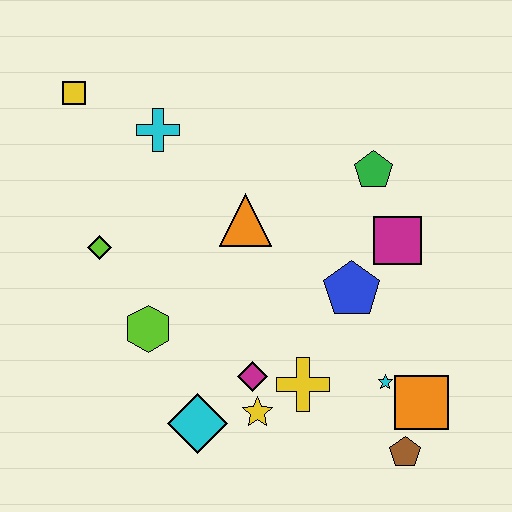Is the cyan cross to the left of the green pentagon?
Yes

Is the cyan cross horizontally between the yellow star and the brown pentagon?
No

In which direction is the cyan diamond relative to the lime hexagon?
The cyan diamond is below the lime hexagon.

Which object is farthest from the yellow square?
The brown pentagon is farthest from the yellow square.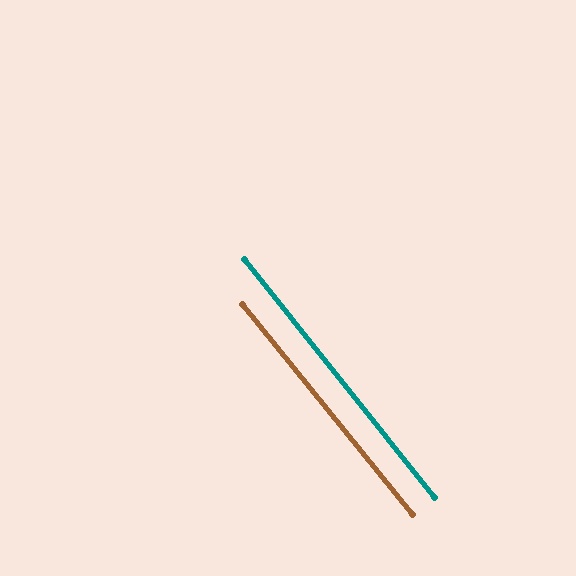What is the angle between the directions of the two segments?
Approximately 1 degree.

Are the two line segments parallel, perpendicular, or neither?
Parallel — their directions differ by only 0.6°.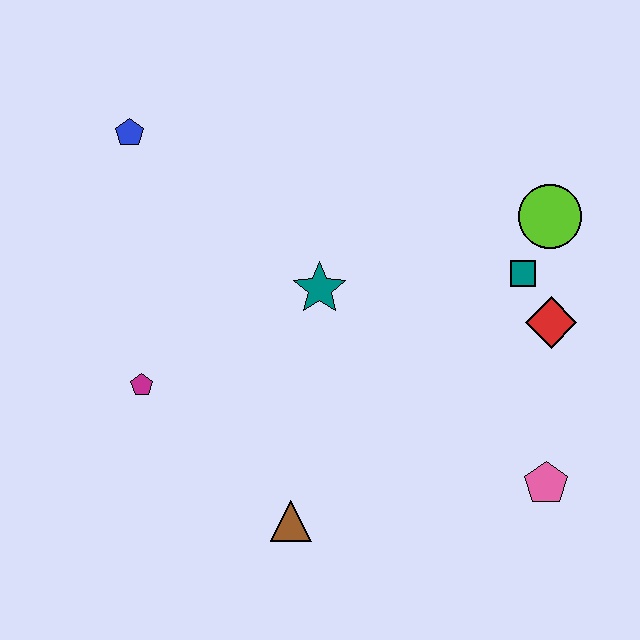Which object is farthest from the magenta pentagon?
The lime circle is farthest from the magenta pentagon.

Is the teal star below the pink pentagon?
No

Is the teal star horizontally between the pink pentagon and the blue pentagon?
Yes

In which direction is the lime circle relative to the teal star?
The lime circle is to the right of the teal star.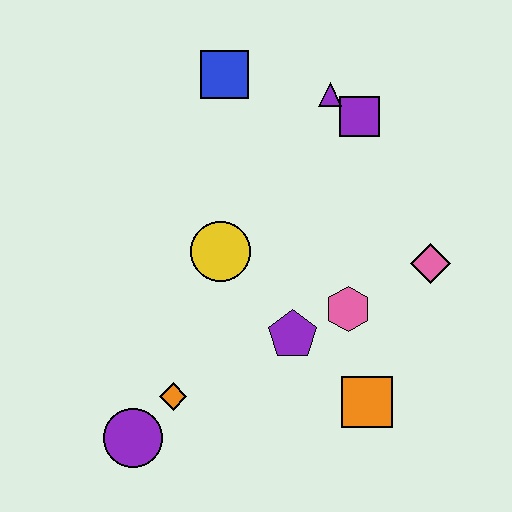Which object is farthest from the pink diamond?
The purple circle is farthest from the pink diamond.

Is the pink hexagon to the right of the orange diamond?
Yes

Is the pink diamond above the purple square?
No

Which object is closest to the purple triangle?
The purple square is closest to the purple triangle.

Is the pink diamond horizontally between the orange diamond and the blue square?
No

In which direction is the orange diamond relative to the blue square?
The orange diamond is below the blue square.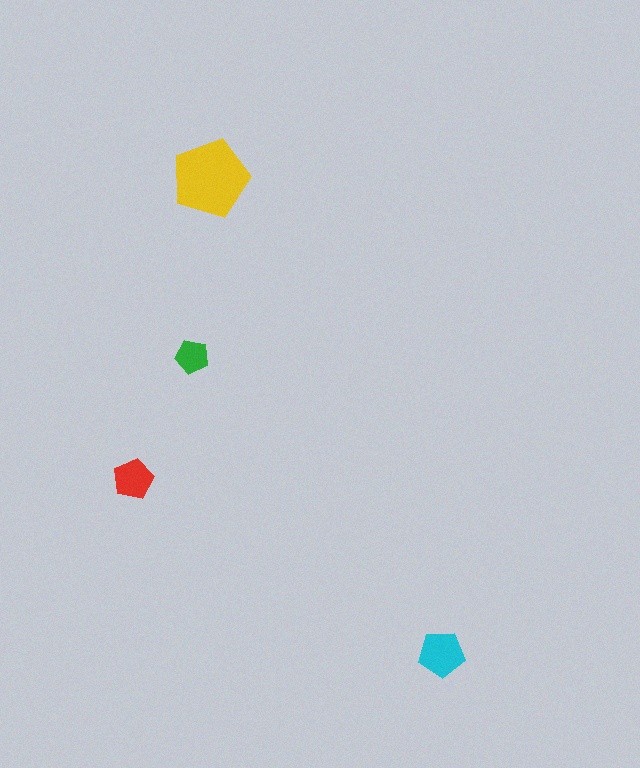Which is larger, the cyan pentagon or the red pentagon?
The cyan one.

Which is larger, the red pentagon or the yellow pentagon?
The yellow one.